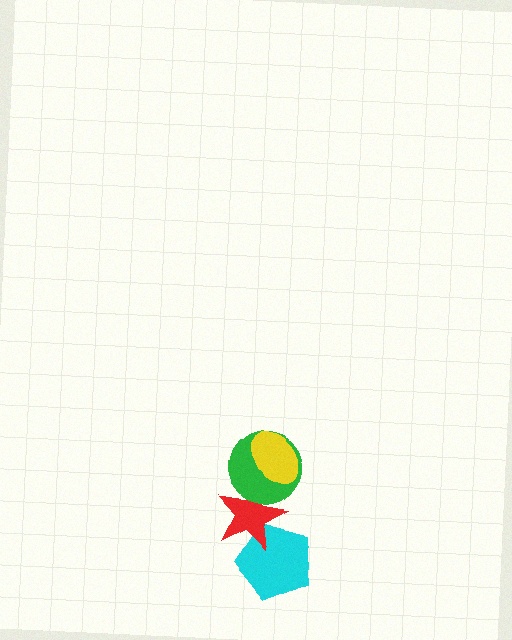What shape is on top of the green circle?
The yellow ellipse is on top of the green circle.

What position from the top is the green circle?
The green circle is 2nd from the top.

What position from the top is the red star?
The red star is 3rd from the top.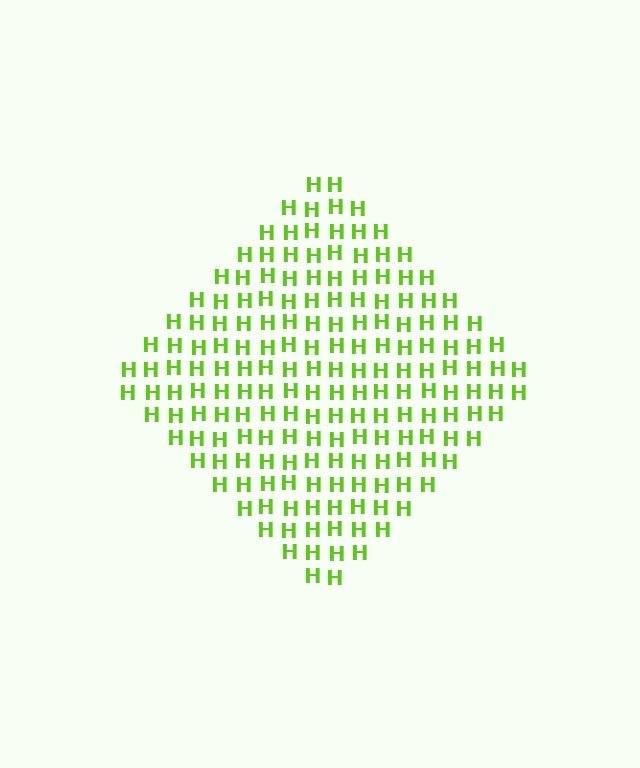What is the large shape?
The large shape is a diamond.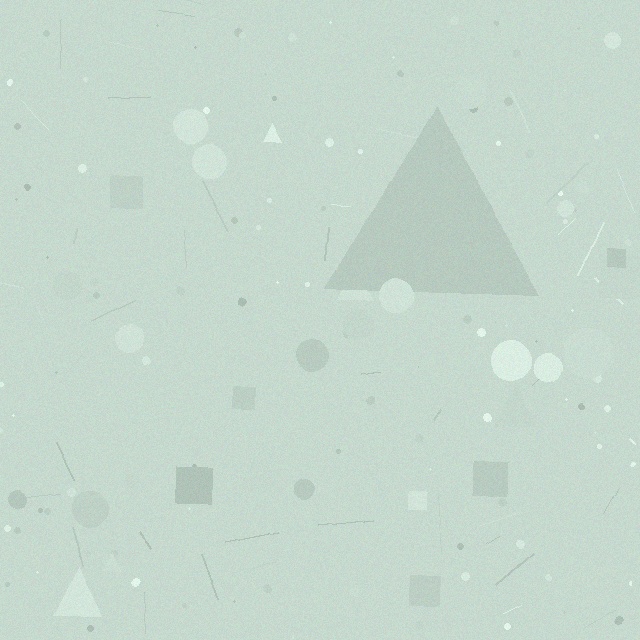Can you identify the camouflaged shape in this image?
The camouflaged shape is a triangle.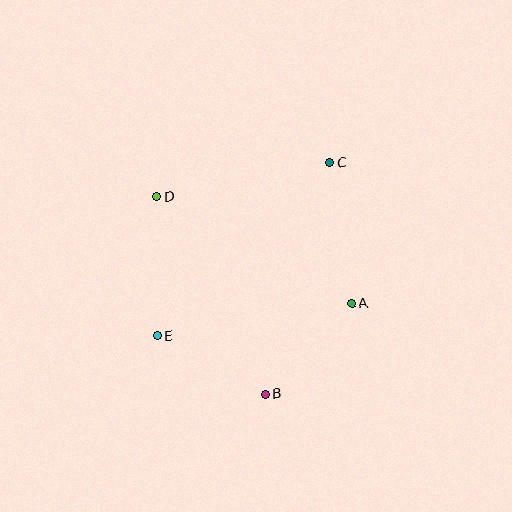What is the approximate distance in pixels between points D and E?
The distance between D and E is approximately 139 pixels.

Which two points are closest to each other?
Points B and E are closest to each other.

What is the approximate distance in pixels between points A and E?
The distance between A and E is approximately 197 pixels.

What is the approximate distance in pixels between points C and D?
The distance between C and D is approximately 176 pixels.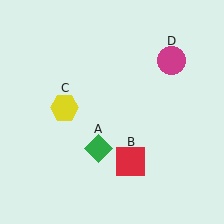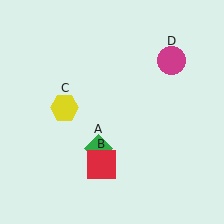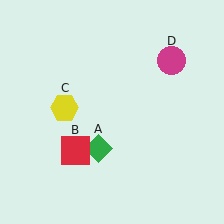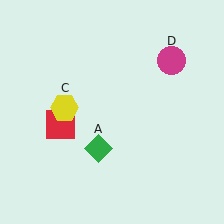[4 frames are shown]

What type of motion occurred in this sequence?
The red square (object B) rotated clockwise around the center of the scene.